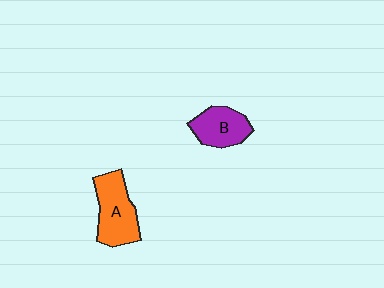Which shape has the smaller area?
Shape B (purple).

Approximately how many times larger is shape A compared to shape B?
Approximately 1.3 times.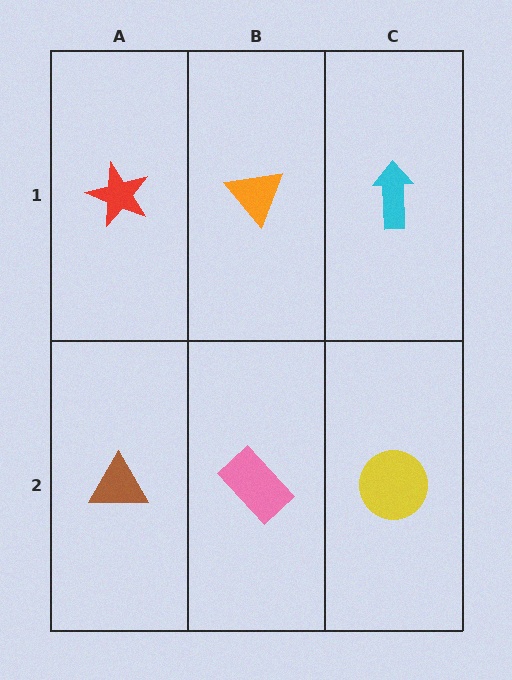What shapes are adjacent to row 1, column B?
A pink rectangle (row 2, column B), a red star (row 1, column A), a cyan arrow (row 1, column C).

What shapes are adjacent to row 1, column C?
A yellow circle (row 2, column C), an orange triangle (row 1, column B).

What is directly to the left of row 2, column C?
A pink rectangle.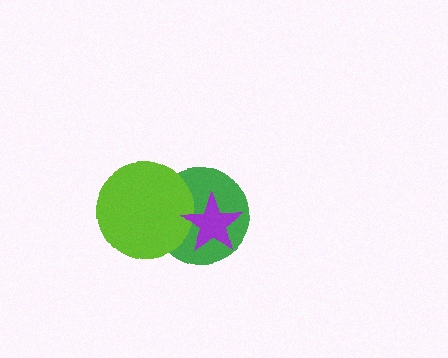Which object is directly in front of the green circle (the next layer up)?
The lime circle is directly in front of the green circle.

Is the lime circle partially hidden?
Yes, it is partially covered by another shape.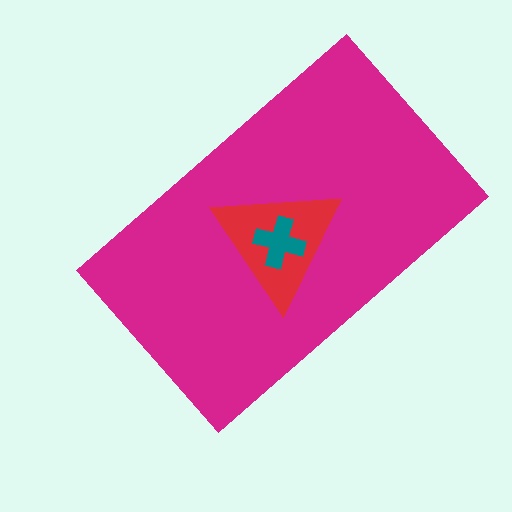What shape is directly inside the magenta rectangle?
The red triangle.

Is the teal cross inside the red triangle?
Yes.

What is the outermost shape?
The magenta rectangle.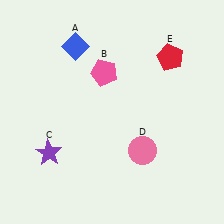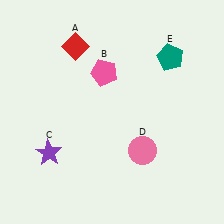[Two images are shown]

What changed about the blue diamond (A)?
In Image 1, A is blue. In Image 2, it changed to red.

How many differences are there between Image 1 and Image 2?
There are 2 differences between the two images.